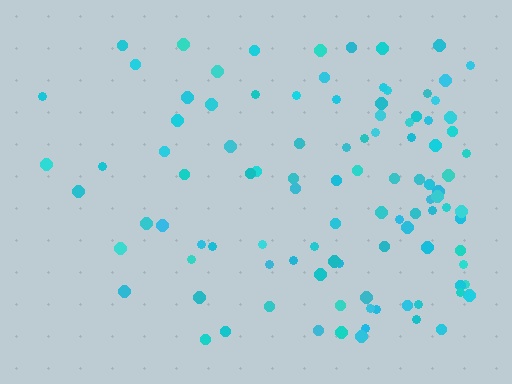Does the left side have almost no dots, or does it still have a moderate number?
Still a moderate number, just noticeably fewer than the right.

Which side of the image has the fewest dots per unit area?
The left.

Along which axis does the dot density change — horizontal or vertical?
Horizontal.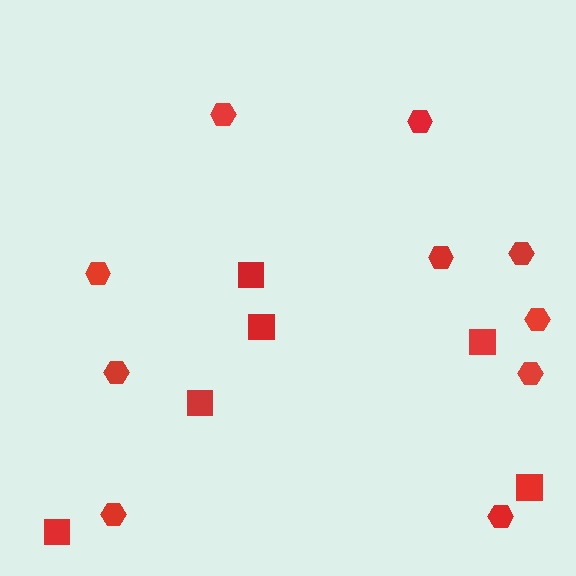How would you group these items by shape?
There are 2 groups: one group of hexagons (10) and one group of squares (6).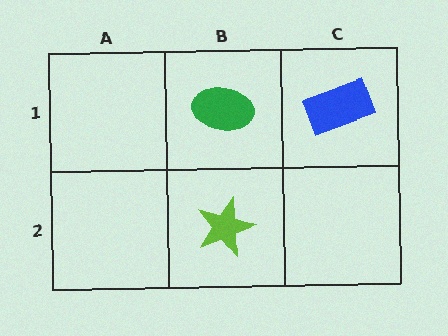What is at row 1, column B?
A green ellipse.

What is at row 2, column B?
A lime star.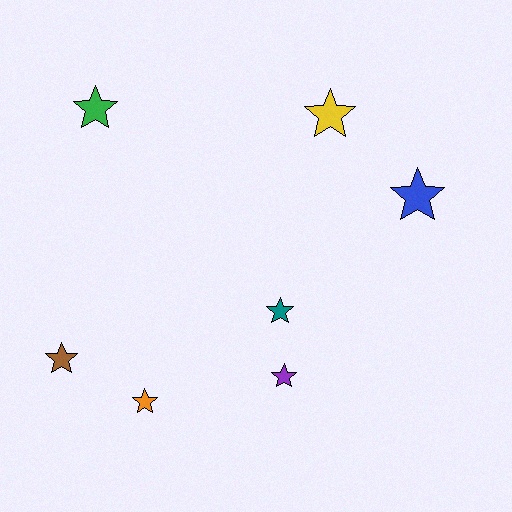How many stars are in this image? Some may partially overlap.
There are 7 stars.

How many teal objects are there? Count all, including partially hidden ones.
There is 1 teal object.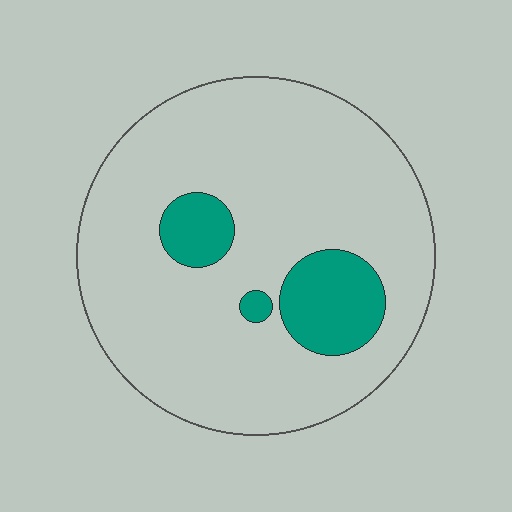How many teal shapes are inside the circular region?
3.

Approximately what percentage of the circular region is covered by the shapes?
Approximately 15%.